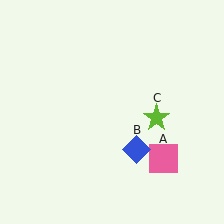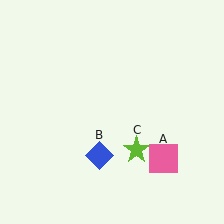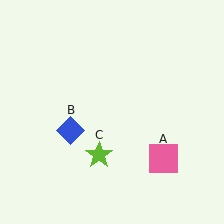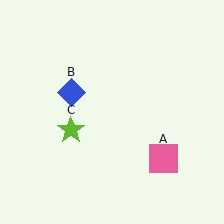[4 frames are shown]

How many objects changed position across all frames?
2 objects changed position: blue diamond (object B), lime star (object C).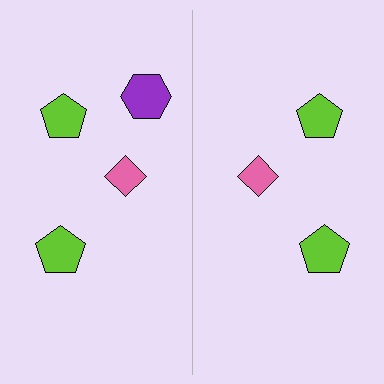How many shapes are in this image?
There are 7 shapes in this image.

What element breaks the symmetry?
A purple hexagon is missing from the right side.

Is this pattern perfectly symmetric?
No, the pattern is not perfectly symmetric. A purple hexagon is missing from the right side.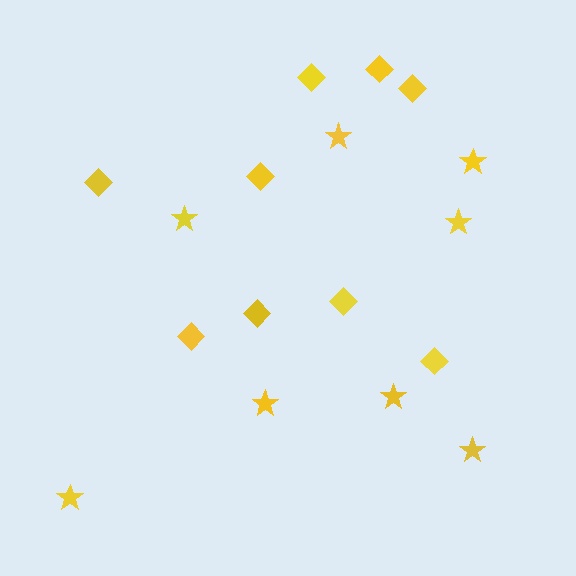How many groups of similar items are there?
There are 2 groups: one group of stars (8) and one group of diamonds (9).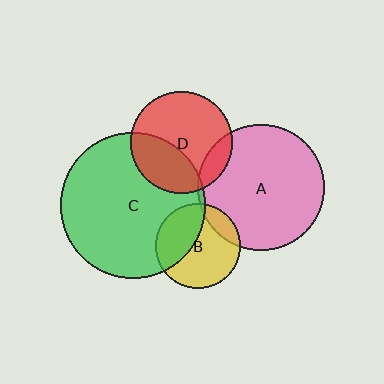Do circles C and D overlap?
Yes.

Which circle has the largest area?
Circle C (green).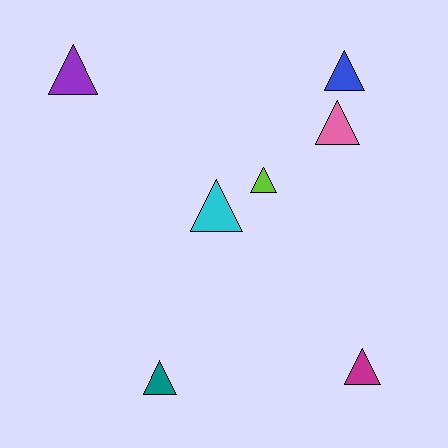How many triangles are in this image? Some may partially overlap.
There are 7 triangles.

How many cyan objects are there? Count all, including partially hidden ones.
There is 1 cyan object.